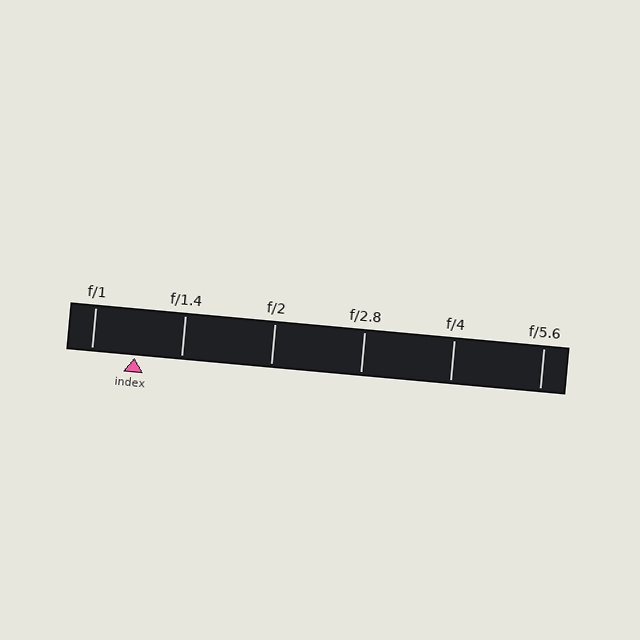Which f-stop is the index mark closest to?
The index mark is closest to f/1.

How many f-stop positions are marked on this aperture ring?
There are 6 f-stop positions marked.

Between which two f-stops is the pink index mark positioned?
The index mark is between f/1 and f/1.4.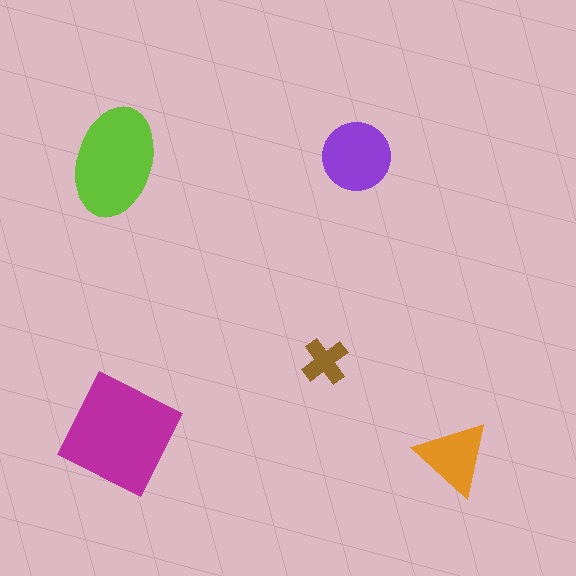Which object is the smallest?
The brown cross.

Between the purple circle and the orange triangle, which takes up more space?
The purple circle.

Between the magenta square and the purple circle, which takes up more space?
The magenta square.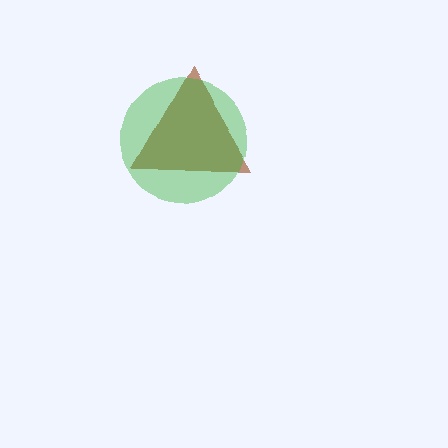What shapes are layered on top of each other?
The layered shapes are: a brown triangle, a green circle.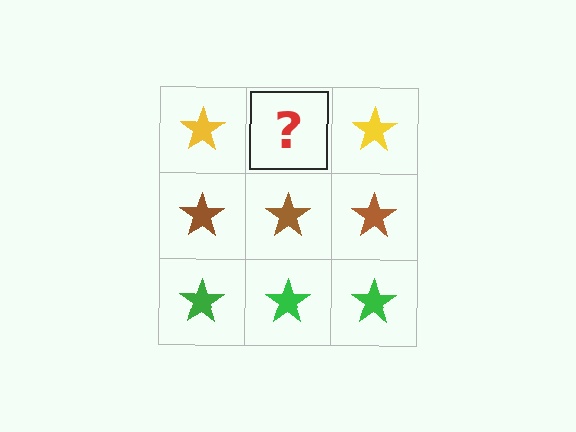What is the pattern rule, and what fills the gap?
The rule is that each row has a consistent color. The gap should be filled with a yellow star.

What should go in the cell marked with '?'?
The missing cell should contain a yellow star.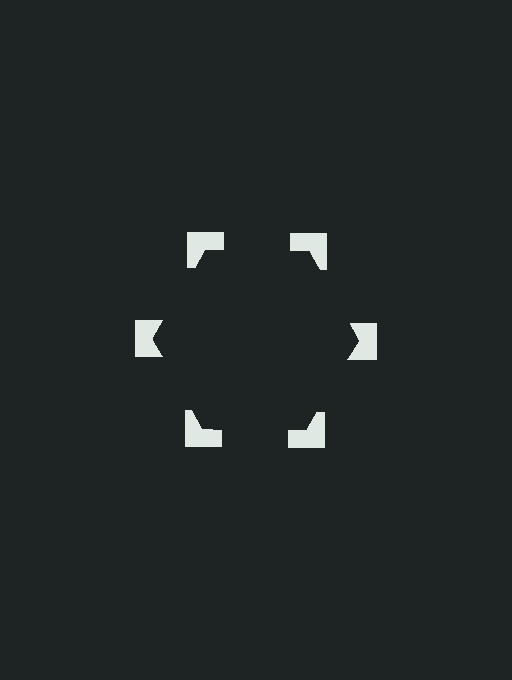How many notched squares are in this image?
There are 6 — one at each vertex of the illusory hexagon.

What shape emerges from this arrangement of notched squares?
An illusory hexagon — its edges are inferred from the aligned wedge cuts in the notched squares, not physically drawn.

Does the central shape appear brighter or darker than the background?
It typically appears slightly darker than the background, even though no actual brightness change is drawn.